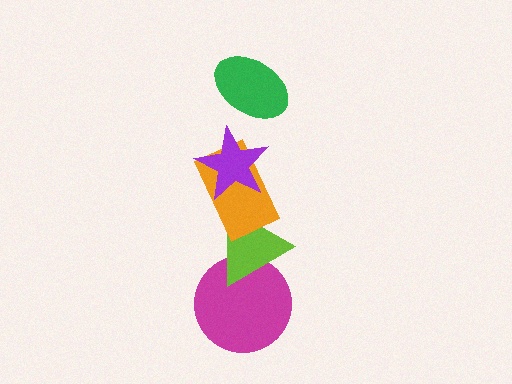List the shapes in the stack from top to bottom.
From top to bottom: the green ellipse, the purple star, the orange rectangle, the lime triangle, the magenta circle.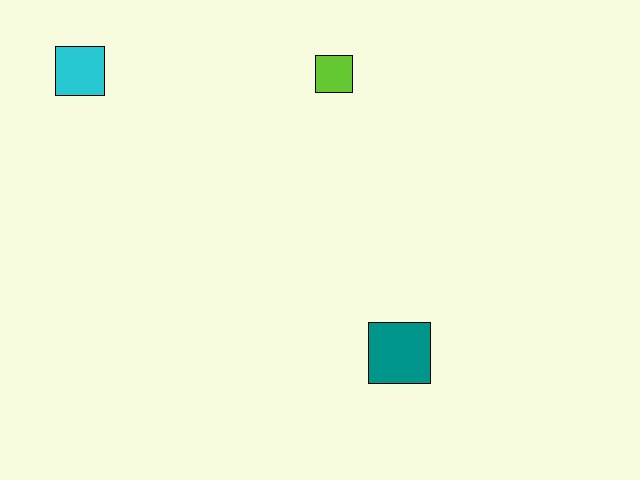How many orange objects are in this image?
There are no orange objects.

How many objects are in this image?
There are 3 objects.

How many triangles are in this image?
There are no triangles.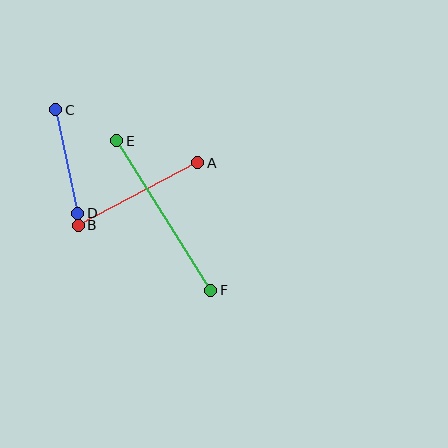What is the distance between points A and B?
The distance is approximately 135 pixels.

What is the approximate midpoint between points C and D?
The midpoint is at approximately (67, 162) pixels.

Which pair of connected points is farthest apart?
Points E and F are farthest apart.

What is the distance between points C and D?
The distance is approximately 106 pixels.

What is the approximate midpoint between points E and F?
The midpoint is at approximately (164, 215) pixels.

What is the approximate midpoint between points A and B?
The midpoint is at approximately (138, 194) pixels.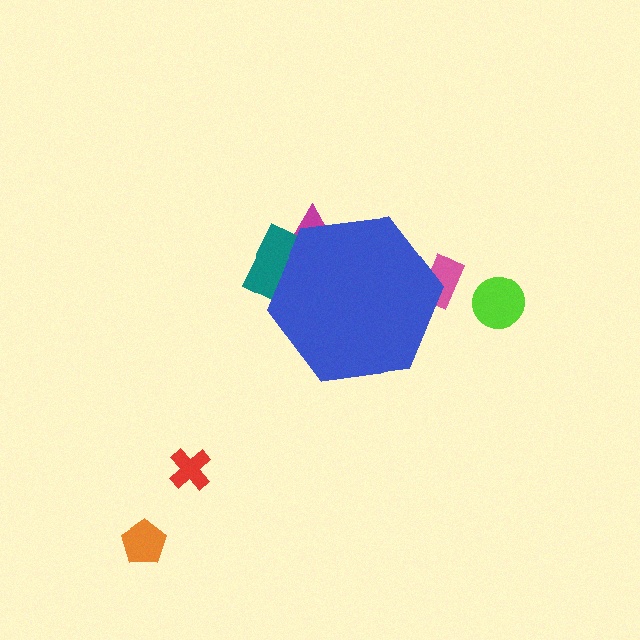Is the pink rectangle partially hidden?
Yes, the pink rectangle is partially hidden behind the blue hexagon.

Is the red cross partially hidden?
No, the red cross is fully visible.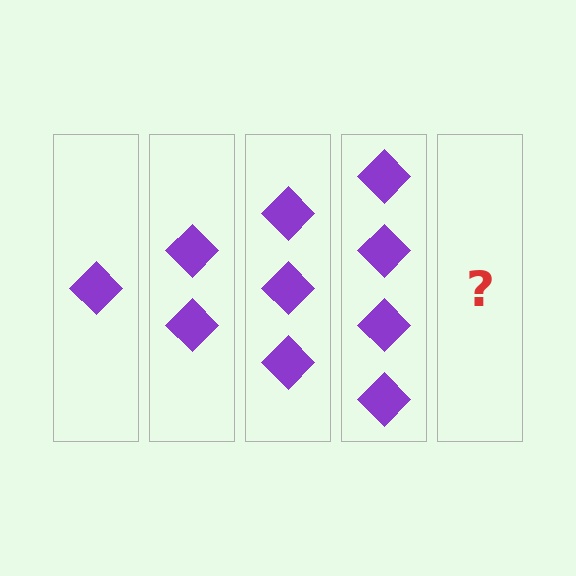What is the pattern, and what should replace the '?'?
The pattern is that each step adds one more diamond. The '?' should be 5 diamonds.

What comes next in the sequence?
The next element should be 5 diamonds.